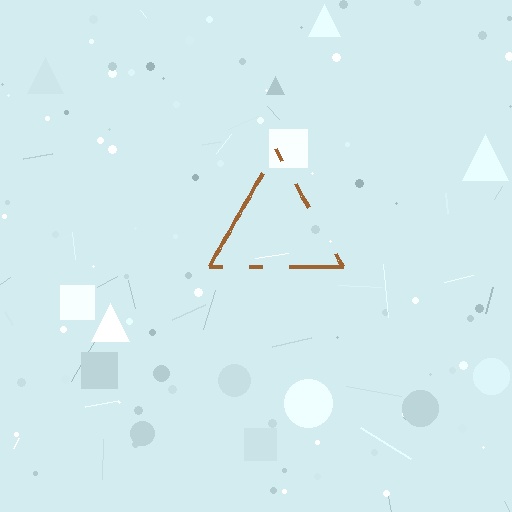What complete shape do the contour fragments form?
The contour fragments form a triangle.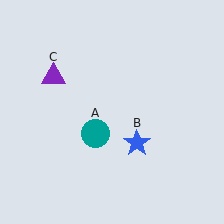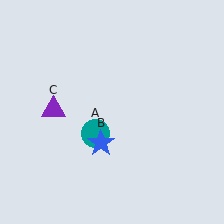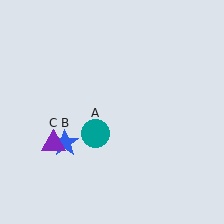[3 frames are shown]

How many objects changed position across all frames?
2 objects changed position: blue star (object B), purple triangle (object C).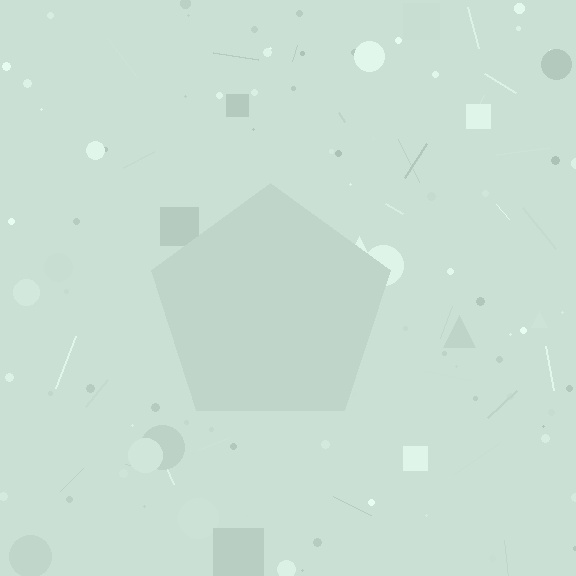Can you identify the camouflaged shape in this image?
The camouflaged shape is a pentagon.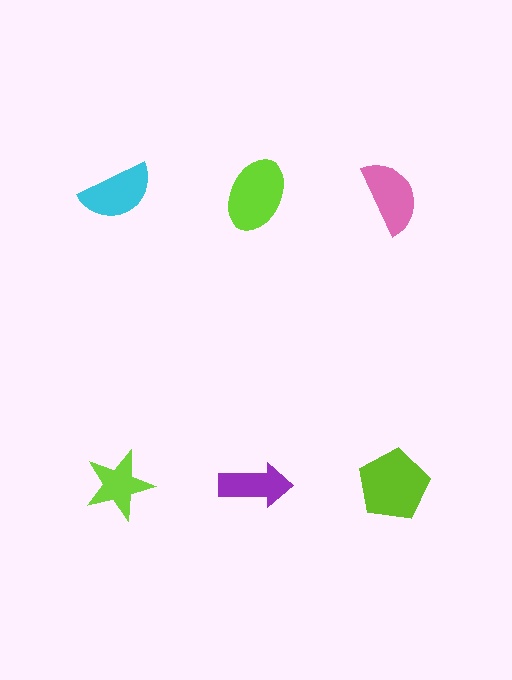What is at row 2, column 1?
A lime star.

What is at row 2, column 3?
A lime pentagon.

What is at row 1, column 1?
A cyan semicircle.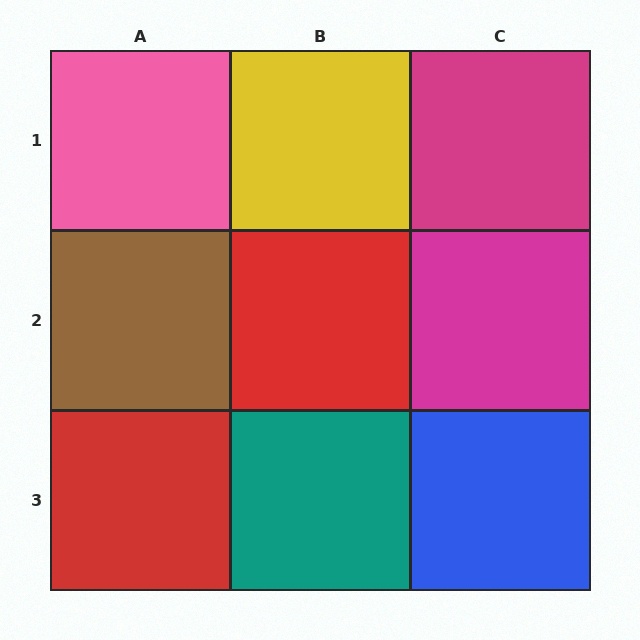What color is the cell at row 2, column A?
Brown.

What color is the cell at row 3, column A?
Red.